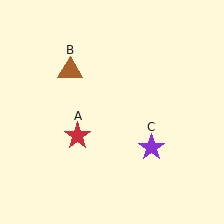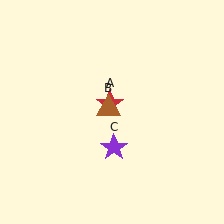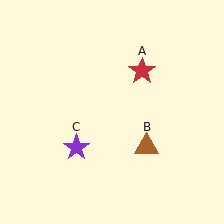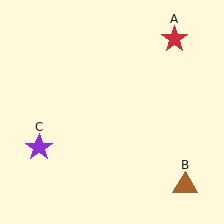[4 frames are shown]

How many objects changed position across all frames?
3 objects changed position: red star (object A), brown triangle (object B), purple star (object C).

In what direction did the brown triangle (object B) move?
The brown triangle (object B) moved down and to the right.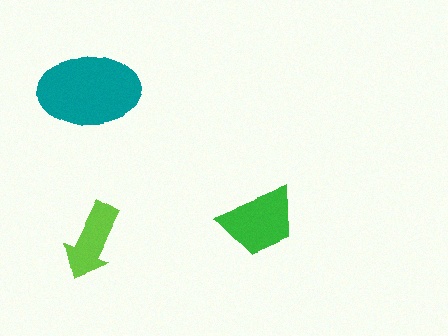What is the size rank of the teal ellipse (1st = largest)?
1st.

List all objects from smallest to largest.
The lime arrow, the green trapezoid, the teal ellipse.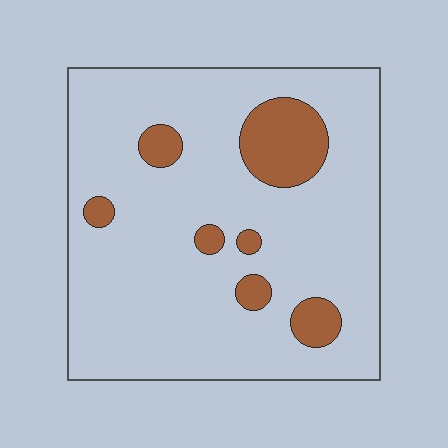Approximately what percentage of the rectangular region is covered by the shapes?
Approximately 15%.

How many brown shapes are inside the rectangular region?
7.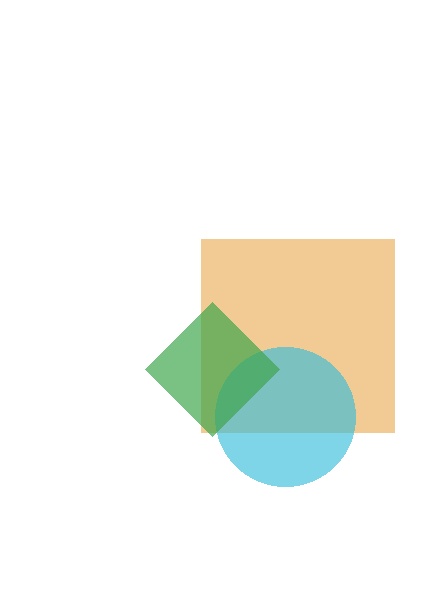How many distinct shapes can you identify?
There are 3 distinct shapes: an orange square, a cyan circle, a green diamond.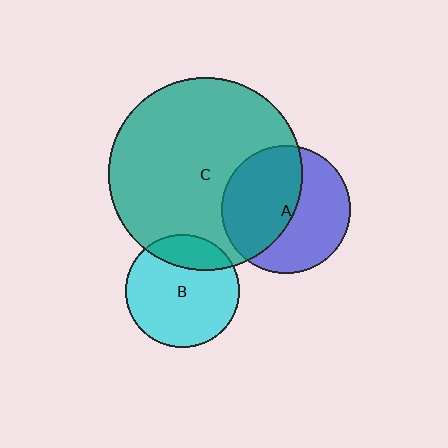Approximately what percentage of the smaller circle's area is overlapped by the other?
Approximately 50%.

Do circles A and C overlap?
Yes.